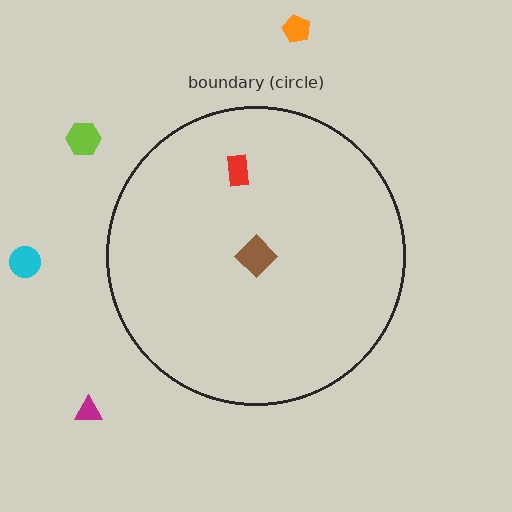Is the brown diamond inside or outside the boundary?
Inside.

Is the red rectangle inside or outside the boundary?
Inside.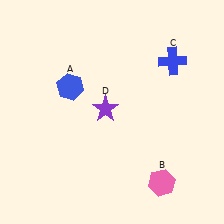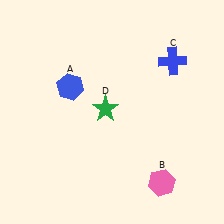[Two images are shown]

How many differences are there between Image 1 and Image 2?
There is 1 difference between the two images.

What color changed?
The star (D) changed from purple in Image 1 to green in Image 2.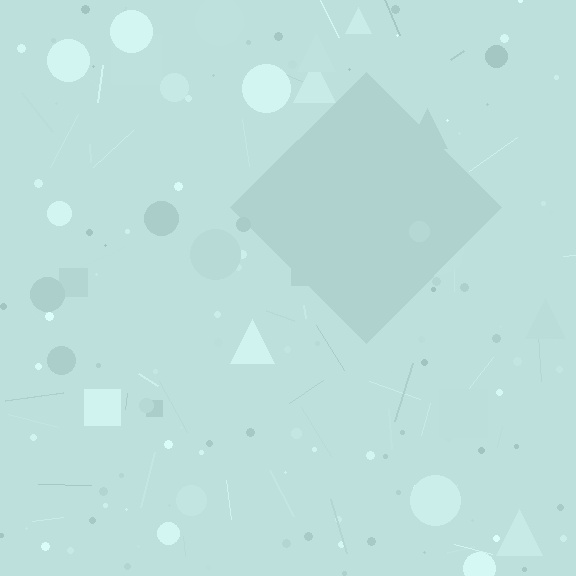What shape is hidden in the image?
A diamond is hidden in the image.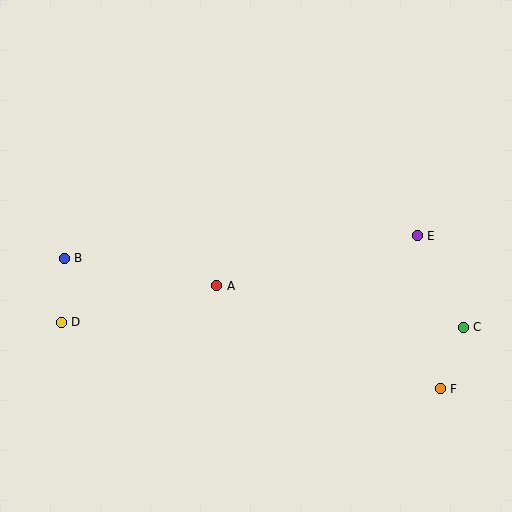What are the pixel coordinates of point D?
Point D is at (61, 322).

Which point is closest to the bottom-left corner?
Point D is closest to the bottom-left corner.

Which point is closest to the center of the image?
Point A at (217, 286) is closest to the center.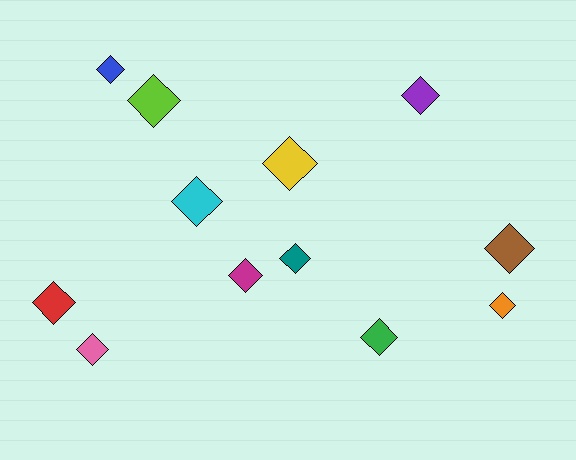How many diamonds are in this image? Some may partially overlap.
There are 12 diamonds.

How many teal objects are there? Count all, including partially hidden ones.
There is 1 teal object.